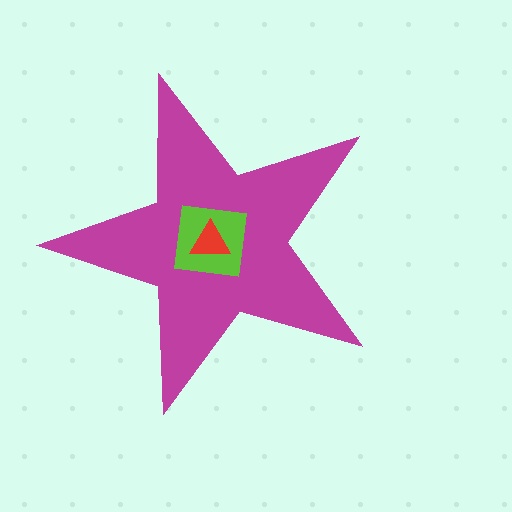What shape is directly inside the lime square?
The red triangle.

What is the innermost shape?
The red triangle.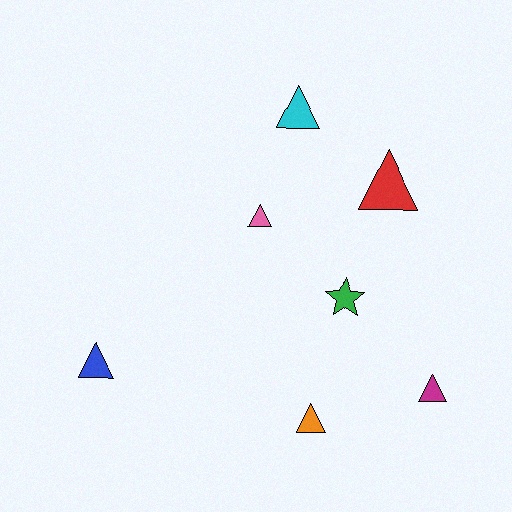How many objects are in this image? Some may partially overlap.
There are 7 objects.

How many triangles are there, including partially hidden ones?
There are 6 triangles.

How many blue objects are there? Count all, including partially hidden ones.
There is 1 blue object.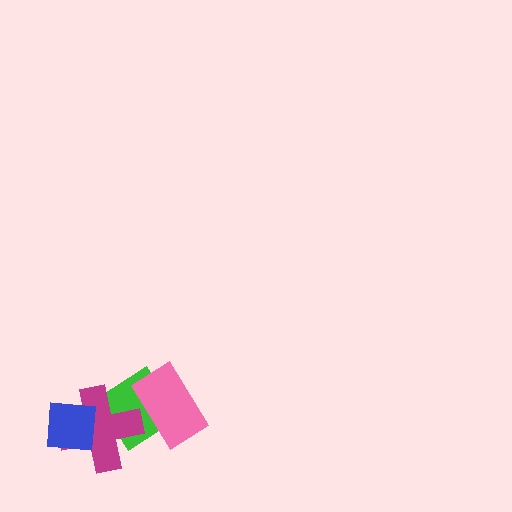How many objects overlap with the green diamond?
2 objects overlap with the green diamond.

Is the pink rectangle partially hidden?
No, no other shape covers it.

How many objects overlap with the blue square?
1 object overlaps with the blue square.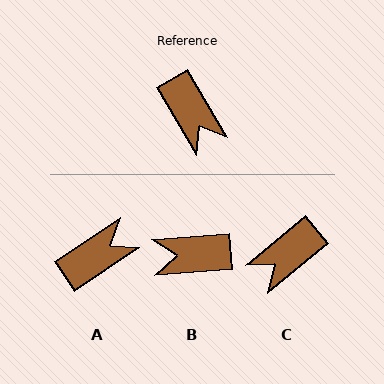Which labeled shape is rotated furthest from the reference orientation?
B, about 116 degrees away.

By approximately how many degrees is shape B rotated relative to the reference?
Approximately 116 degrees clockwise.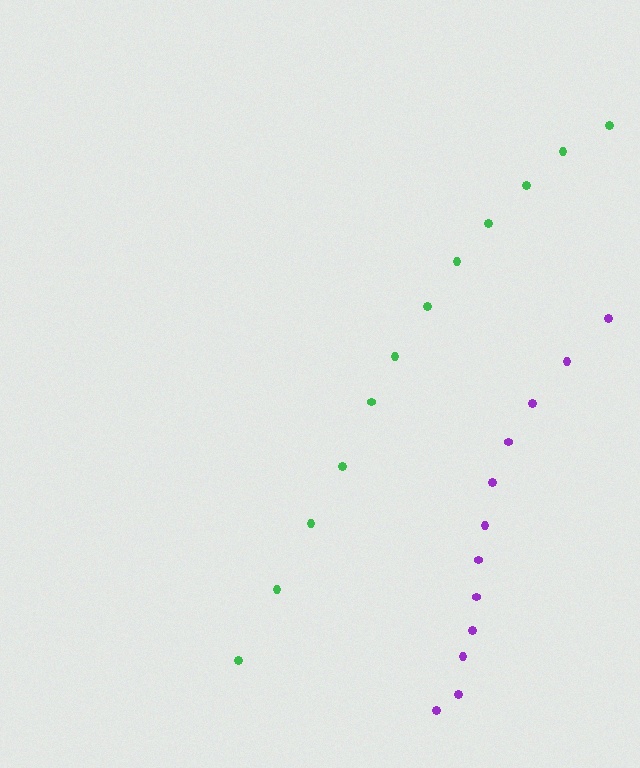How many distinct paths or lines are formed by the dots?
There are 2 distinct paths.